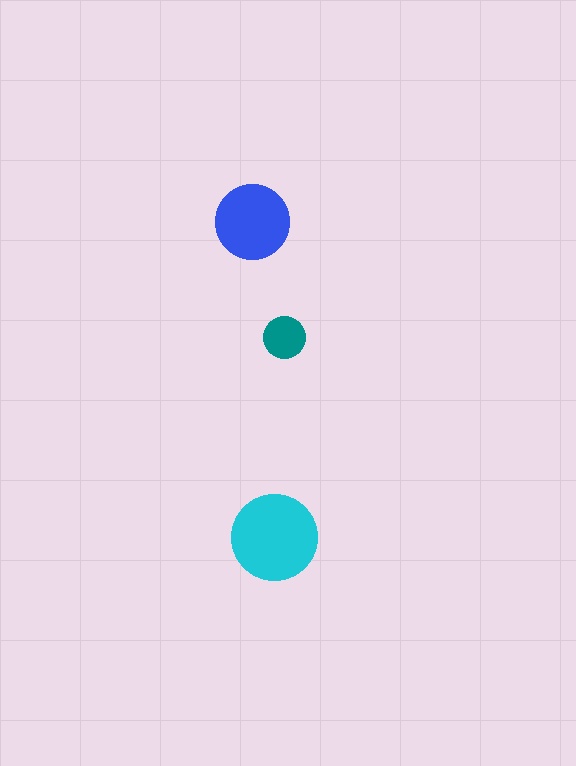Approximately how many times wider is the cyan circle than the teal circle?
About 2 times wider.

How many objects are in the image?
There are 3 objects in the image.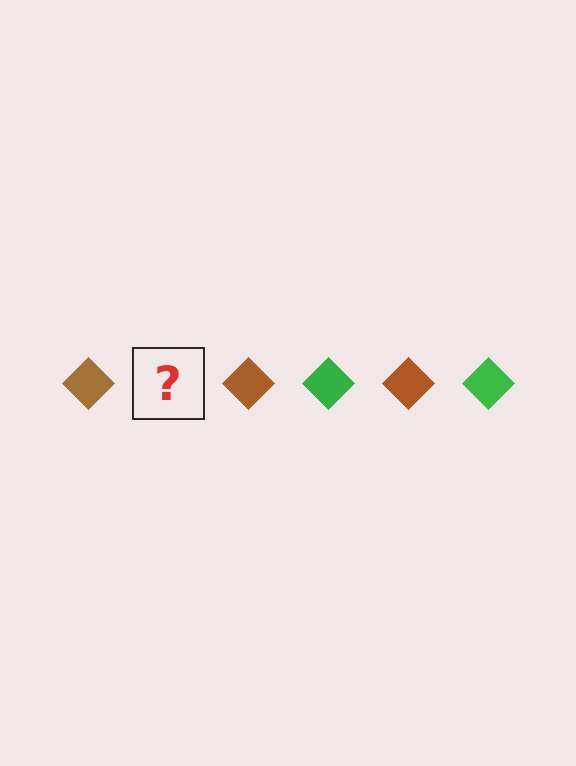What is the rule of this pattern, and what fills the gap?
The rule is that the pattern cycles through brown, green diamonds. The gap should be filled with a green diamond.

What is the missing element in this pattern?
The missing element is a green diamond.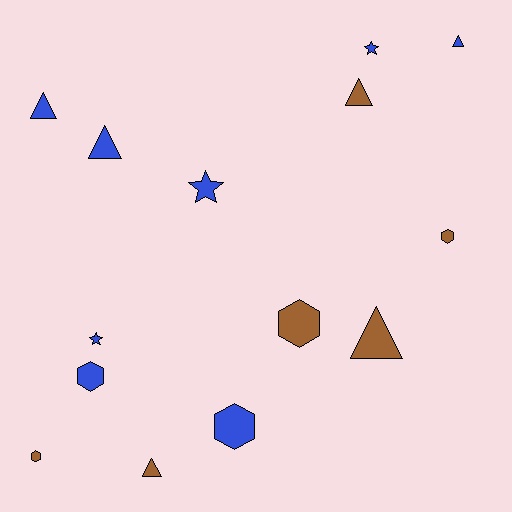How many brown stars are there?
There are no brown stars.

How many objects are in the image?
There are 14 objects.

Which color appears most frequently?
Blue, with 8 objects.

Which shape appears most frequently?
Triangle, with 6 objects.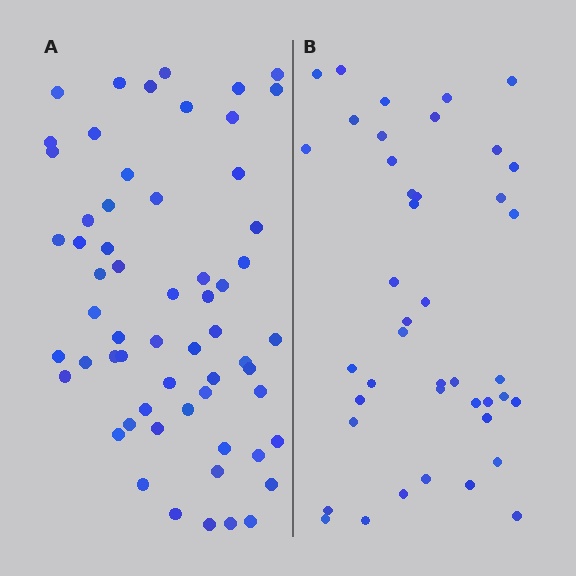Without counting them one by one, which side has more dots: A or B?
Region A (the left region) has more dots.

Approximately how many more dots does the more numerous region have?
Region A has approximately 20 more dots than region B.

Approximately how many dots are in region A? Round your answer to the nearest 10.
About 60 dots.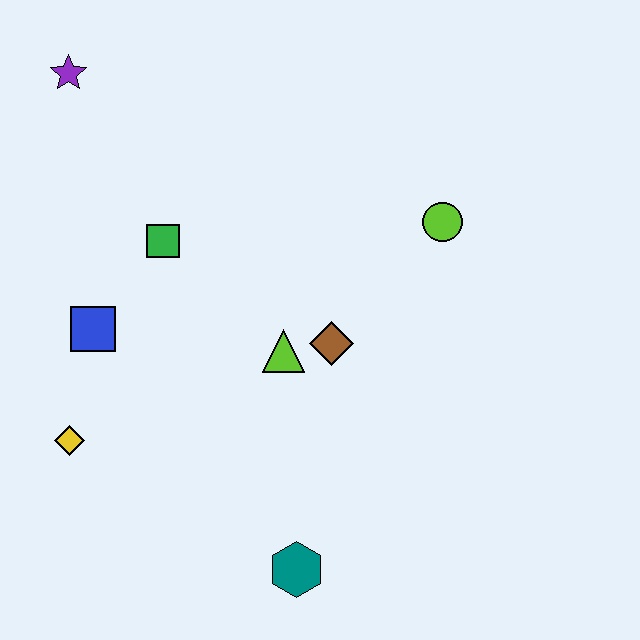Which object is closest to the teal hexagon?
The lime triangle is closest to the teal hexagon.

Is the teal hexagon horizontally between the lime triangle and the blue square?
No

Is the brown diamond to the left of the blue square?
No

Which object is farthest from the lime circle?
The yellow diamond is farthest from the lime circle.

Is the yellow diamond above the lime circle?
No